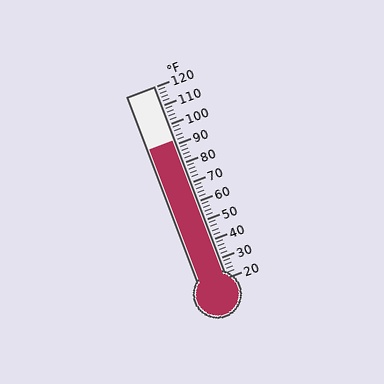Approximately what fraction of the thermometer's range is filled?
The thermometer is filled to approximately 70% of its range.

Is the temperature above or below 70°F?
The temperature is above 70°F.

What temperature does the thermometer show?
The thermometer shows approximately 92°F.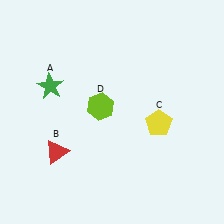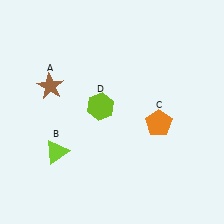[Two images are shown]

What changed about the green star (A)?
In Image 1, A is green. In Image 2, it changed to brown.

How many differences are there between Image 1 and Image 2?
There are 3 differences between the two images.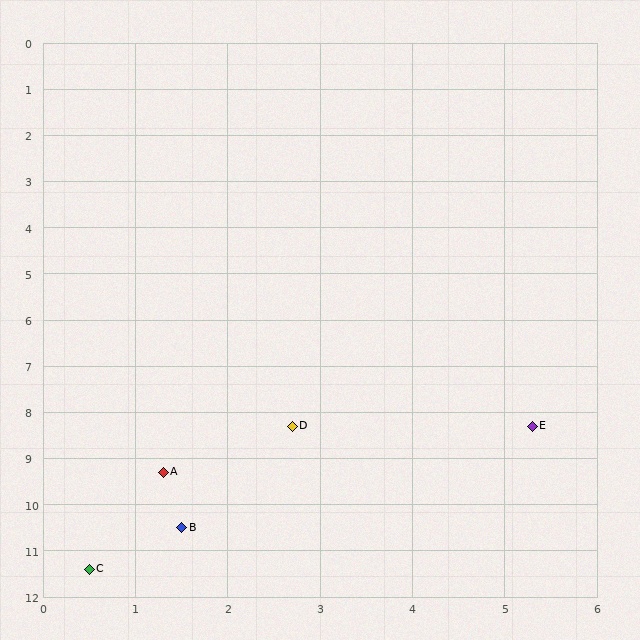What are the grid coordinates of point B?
Point B is at approximately (1.5, 10.5).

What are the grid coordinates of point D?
Point D is at approximately (2.7, 8.3).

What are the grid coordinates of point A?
Point A is at approximately (1.3, 9.3).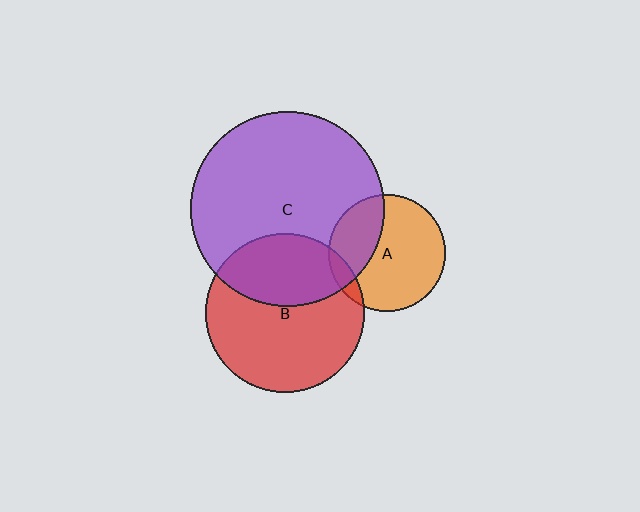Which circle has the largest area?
Circle C (purple).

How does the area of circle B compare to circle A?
Approximately 1.8 times.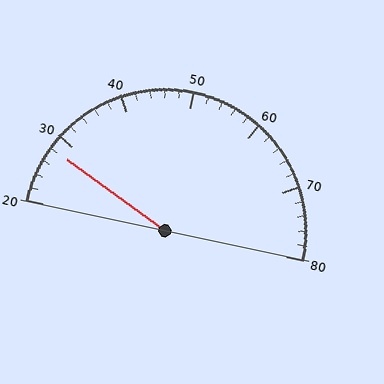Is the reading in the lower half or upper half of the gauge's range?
The reading is in the lower half of the range (20 to 80).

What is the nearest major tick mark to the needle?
The nearest major tick mark is 30.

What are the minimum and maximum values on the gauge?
The gauge ranges from 20 to 80.